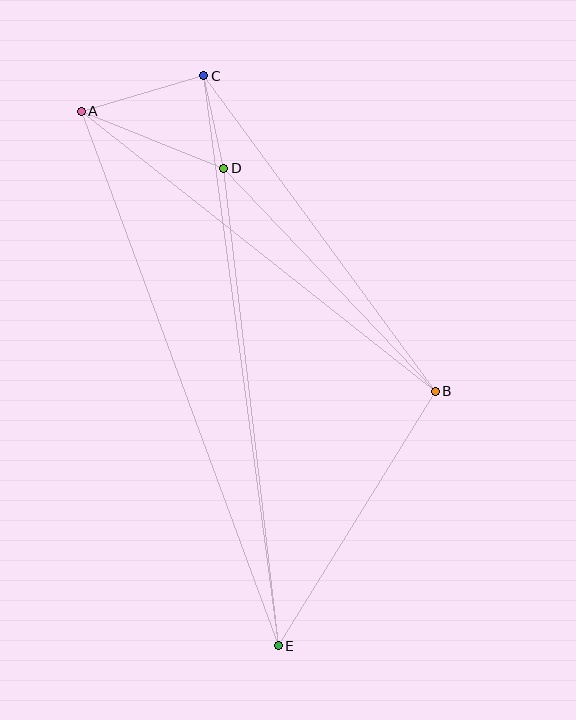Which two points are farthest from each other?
Points C and E are farthest from each other.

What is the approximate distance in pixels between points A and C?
The distance between A and C is approximately 127 pixels.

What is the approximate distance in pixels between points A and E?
The distance between A and E is approximately 570 pixels.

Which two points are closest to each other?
Points C and D are closest to each other.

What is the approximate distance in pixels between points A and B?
The distance between A and B is approximately 451 pixels.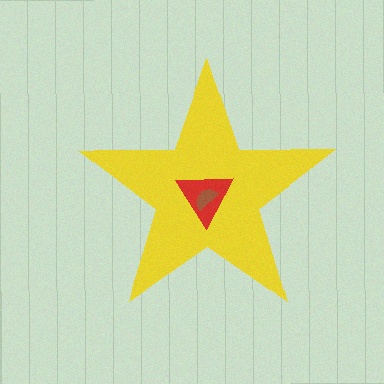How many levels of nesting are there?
3.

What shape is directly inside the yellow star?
The red triangle.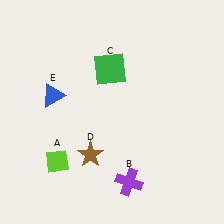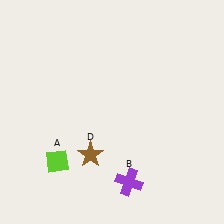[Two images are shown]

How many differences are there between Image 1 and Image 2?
There are 2 differences between the two images.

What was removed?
The blue triangle (E), the green square (C) were removed in Image 2.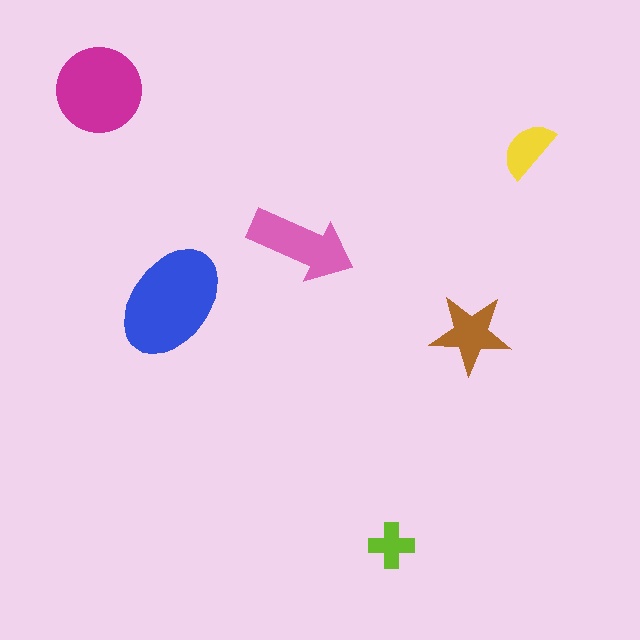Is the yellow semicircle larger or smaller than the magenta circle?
Smaller.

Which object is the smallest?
The lime cross.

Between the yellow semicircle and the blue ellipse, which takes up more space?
The blue ellipse.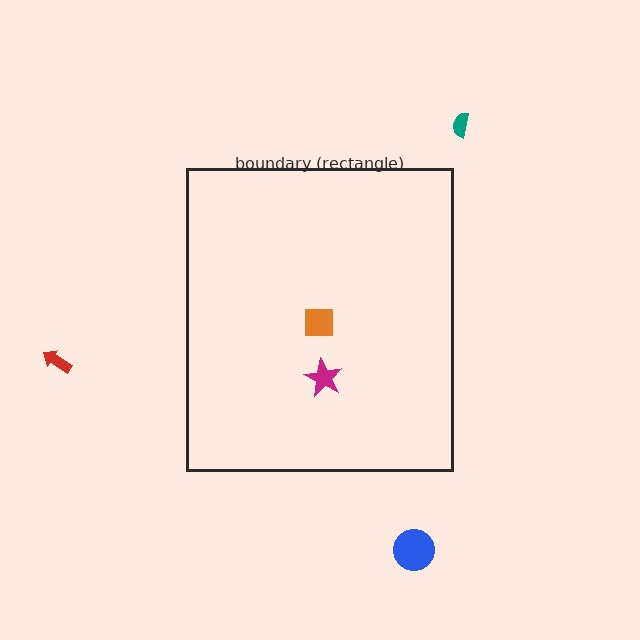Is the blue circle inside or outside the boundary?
Outside.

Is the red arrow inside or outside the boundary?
Outside.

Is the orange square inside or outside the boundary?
Inside.